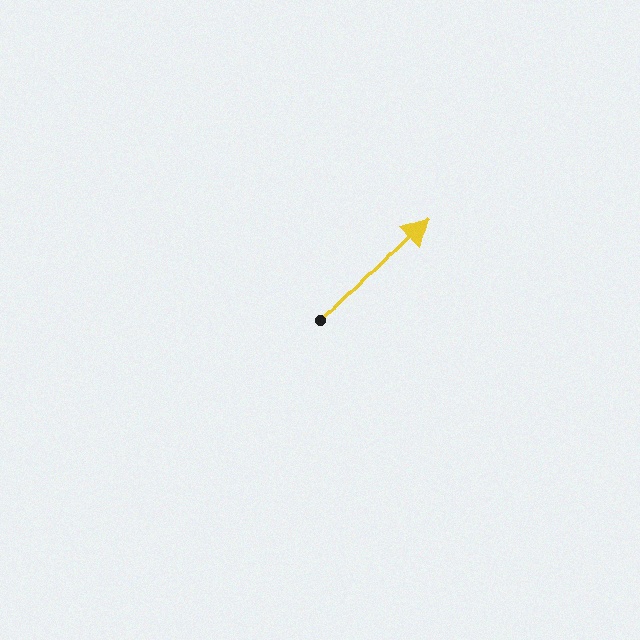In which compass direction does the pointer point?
Northeast.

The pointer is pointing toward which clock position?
Roughly 1 o'clock.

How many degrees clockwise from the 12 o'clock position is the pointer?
Approximately 44 degrees.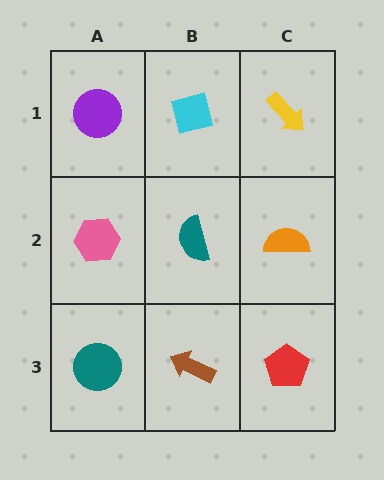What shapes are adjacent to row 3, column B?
A teal semicircle (row 2, column B), a teal circle (row 3, column A), a red pentagon (row 3, column C).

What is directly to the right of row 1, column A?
A cyan square.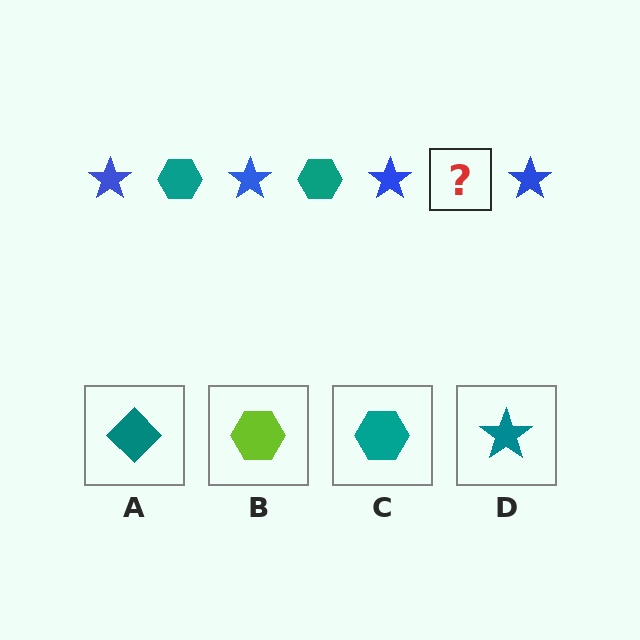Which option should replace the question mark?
Option C.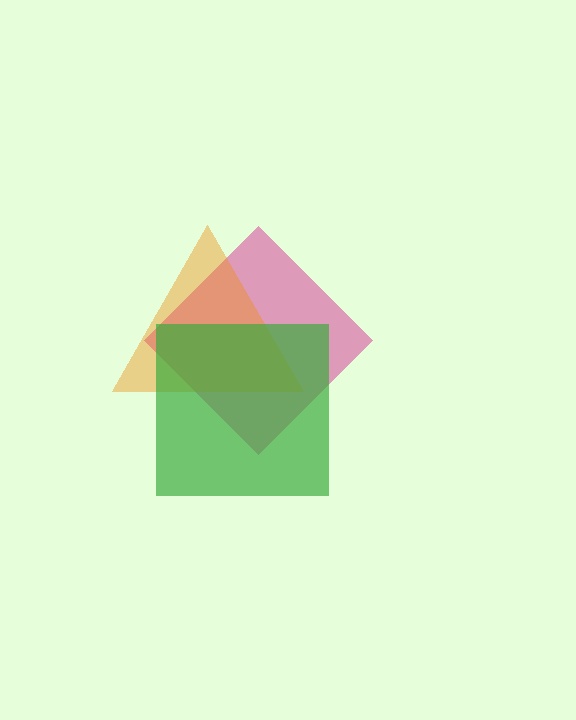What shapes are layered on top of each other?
The layered shapes are: a magenta diamond, an orange triangle, a green square.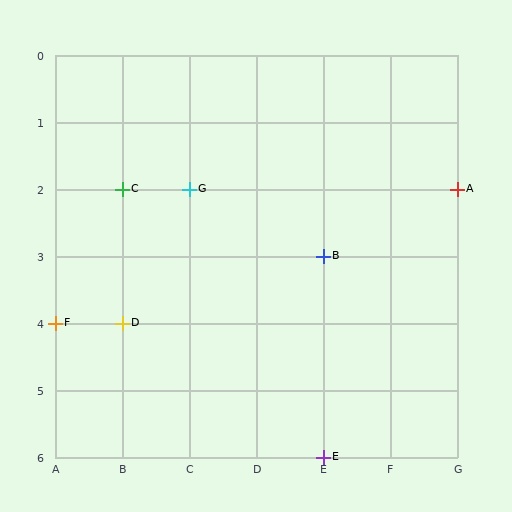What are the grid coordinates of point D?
Point D is at grid coordinates (B, 4).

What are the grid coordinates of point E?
Point E is at grid coordinates (E, 6).